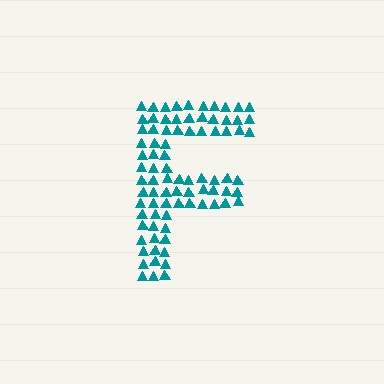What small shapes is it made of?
It is made of small triangles.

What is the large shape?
The large shape is the letter F.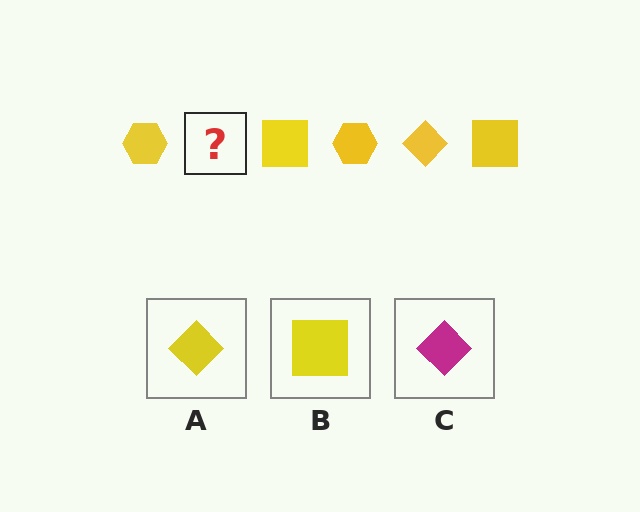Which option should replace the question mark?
Option A.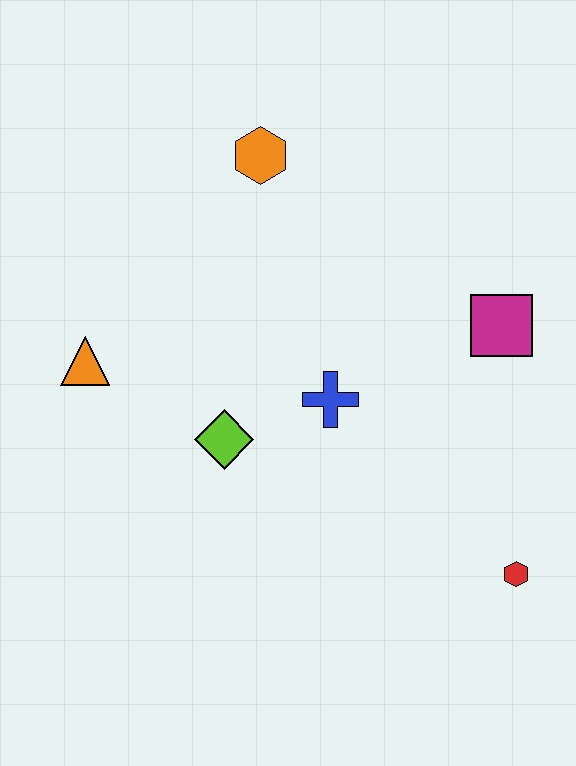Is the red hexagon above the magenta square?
No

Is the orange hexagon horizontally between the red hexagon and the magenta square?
No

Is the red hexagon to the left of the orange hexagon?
No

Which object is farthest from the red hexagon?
The orange hexagon is farthest from the red hexagon.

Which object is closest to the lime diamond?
The blue cross is closest to the lime diamond.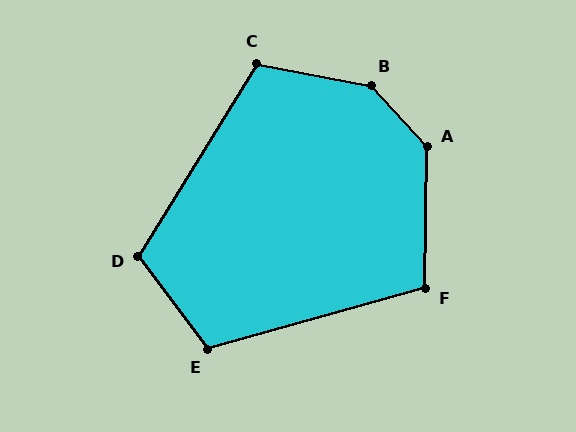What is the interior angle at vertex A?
Approximately 137 degrees (obtuse).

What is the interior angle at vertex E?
Approximately 111 degrees (obtuse).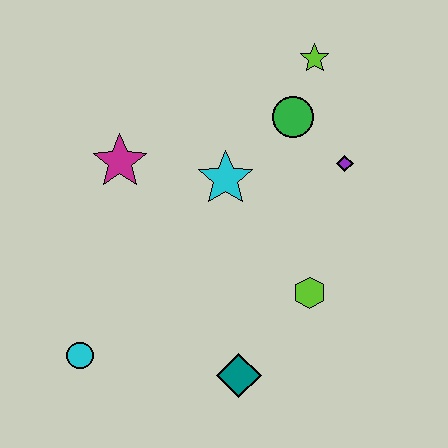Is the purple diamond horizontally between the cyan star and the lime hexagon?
No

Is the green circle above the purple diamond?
Yes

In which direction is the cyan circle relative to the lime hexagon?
The cyan circle is to the left of the lime hexagon.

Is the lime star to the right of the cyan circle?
Yes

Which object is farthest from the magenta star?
The teal diamond is farthest from the magenta star.